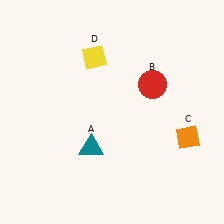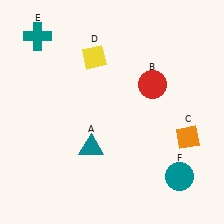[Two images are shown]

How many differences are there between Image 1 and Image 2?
There are 2 differences between the two images.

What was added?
A teal cross (E), a teal circle (F) were added in Image 2.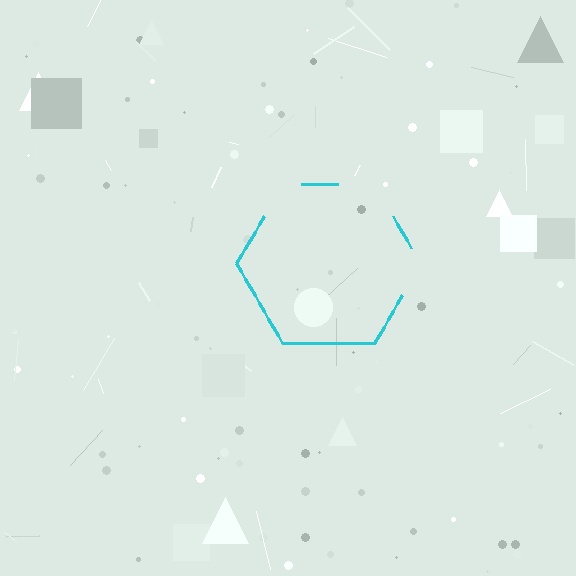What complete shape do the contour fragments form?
The contour fragments form a hexagon.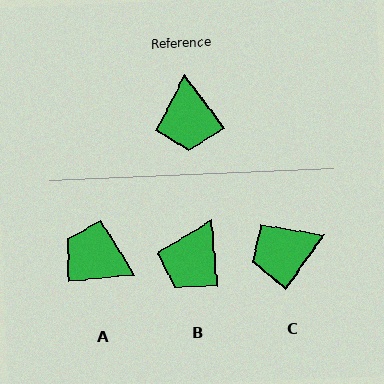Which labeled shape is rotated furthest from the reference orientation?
A, about 121 degrees away.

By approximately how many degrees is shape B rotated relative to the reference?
Approximately 32 degrees clockwise.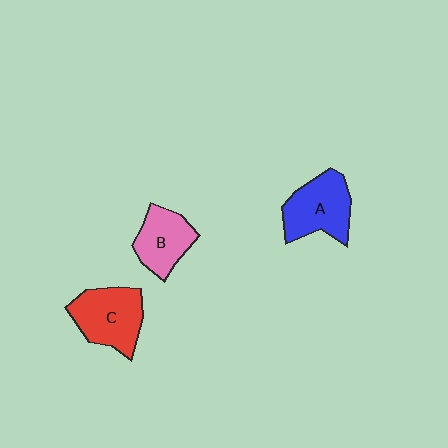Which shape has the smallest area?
Shape B (pink).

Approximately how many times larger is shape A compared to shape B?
Approximately 1.3 times.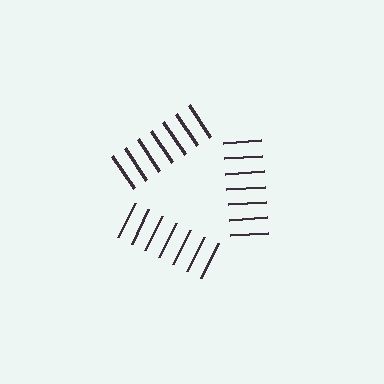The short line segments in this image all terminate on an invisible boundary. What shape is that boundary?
An illusory triangle — the line segments terminate on its edges but no continuous stroke is drawn.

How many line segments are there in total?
21 — 7 along each of the 3 edges.